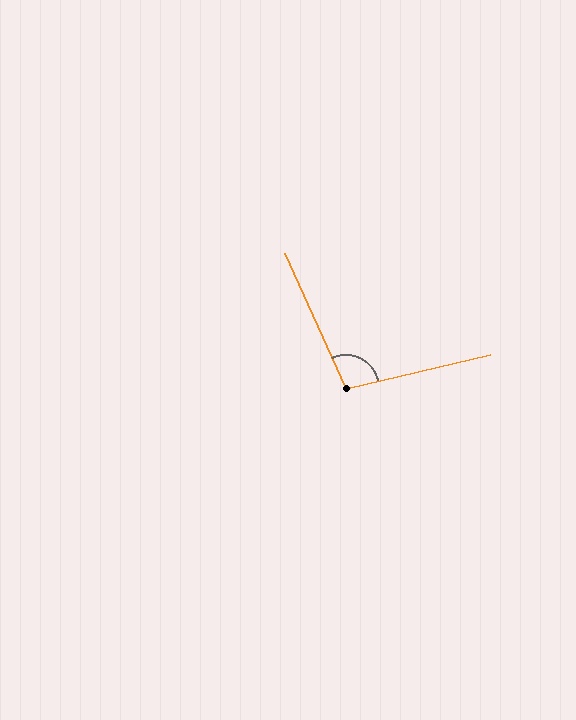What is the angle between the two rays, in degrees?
Approximately 101 degrees.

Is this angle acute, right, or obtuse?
It is obtuse.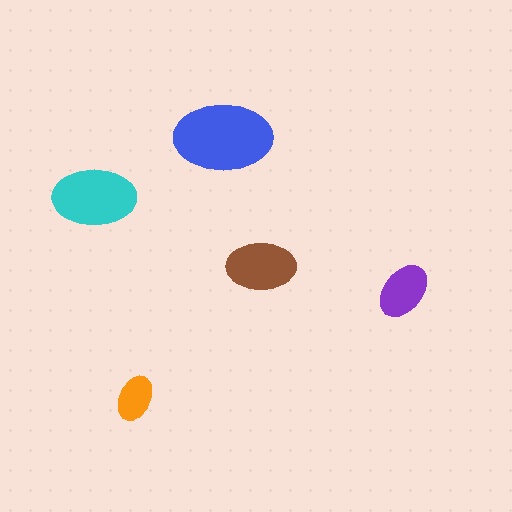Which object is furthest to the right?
The purple ellipse is rightmost.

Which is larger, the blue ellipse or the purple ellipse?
The blue one.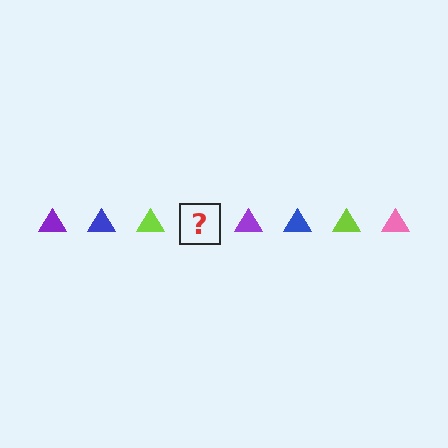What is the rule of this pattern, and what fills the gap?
The rule is that the pattern cycles through purple, blue, lime, pink triangles. The gap should be filled with a pink triangle.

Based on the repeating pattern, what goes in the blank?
The blank should be a pink triangle.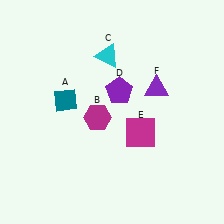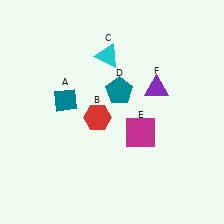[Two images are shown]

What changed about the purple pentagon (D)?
In Image 1, D is purple. In Image 2, it changed to teal.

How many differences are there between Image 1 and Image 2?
There are 2 differences between the two images.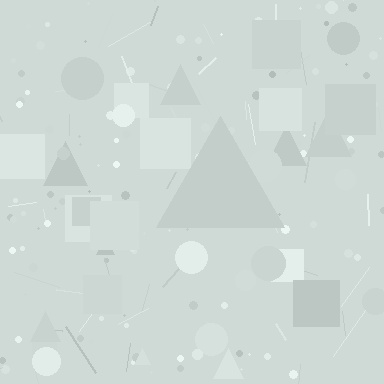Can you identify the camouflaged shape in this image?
The camouflaged shape is a triangle.